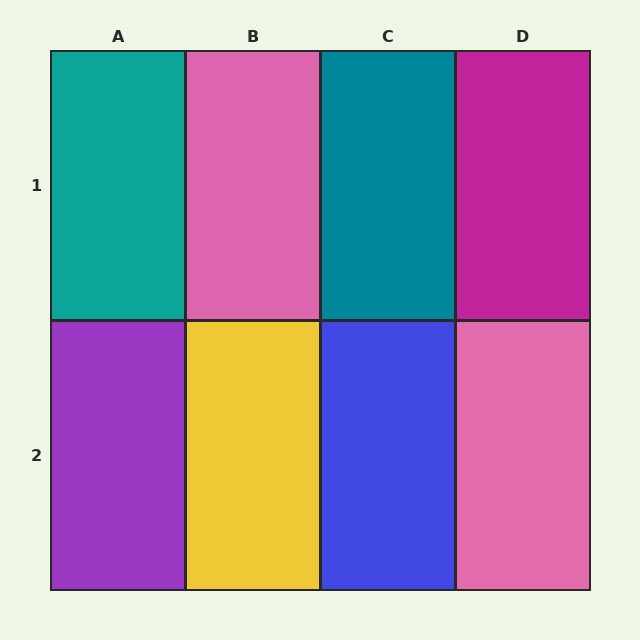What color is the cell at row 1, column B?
Pink.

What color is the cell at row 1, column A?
Teal.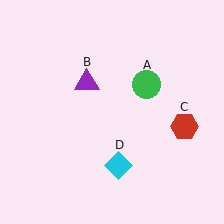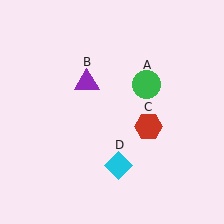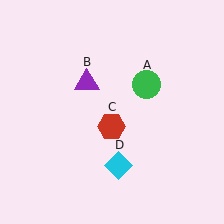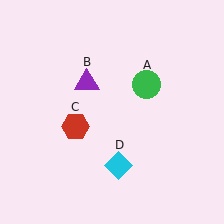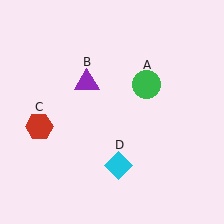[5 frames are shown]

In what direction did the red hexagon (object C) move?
The red hexagon (object C) moved left.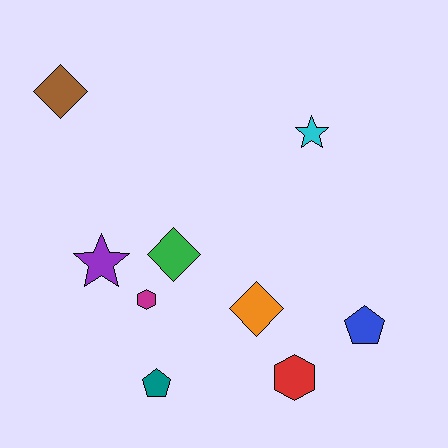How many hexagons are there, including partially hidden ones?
There are 2 hexagons.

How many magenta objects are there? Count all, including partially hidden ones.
There is 1 magenta object.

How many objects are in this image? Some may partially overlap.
There are 9 objects.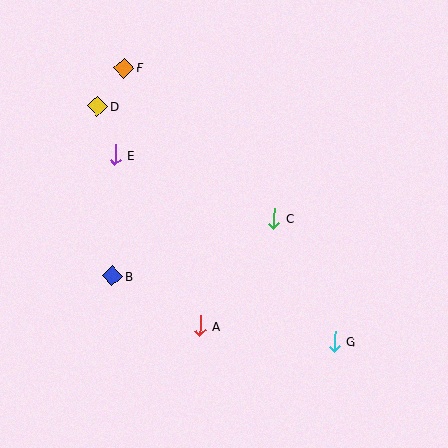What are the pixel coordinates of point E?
Point E is at (115, 155).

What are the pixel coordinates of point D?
Point D is at (97, 107).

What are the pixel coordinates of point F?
Point F is at (124, 68).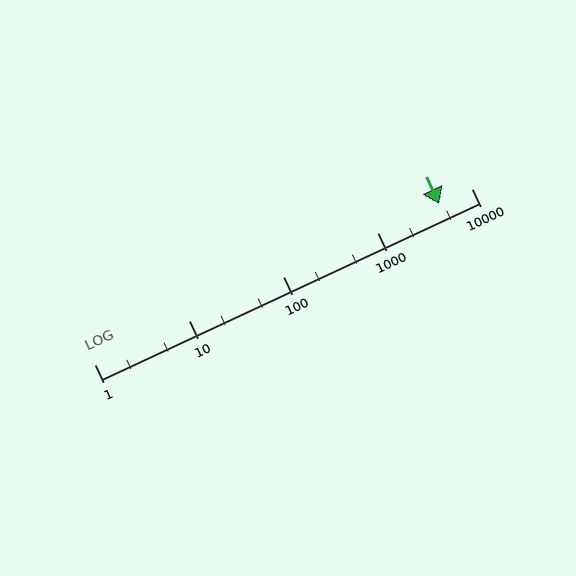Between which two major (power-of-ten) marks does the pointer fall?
The pointer is between 1000 and 10000.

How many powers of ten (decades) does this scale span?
The scale spans 4 decades, from 1 to 10000.